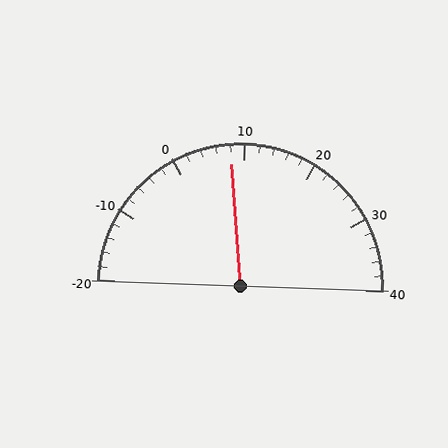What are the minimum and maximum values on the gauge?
The gauge ranges from -20 to 40.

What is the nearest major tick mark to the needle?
The nearest major tick mark is 10.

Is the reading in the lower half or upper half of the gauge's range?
The reading is in the lower half of the range (-20 to 40).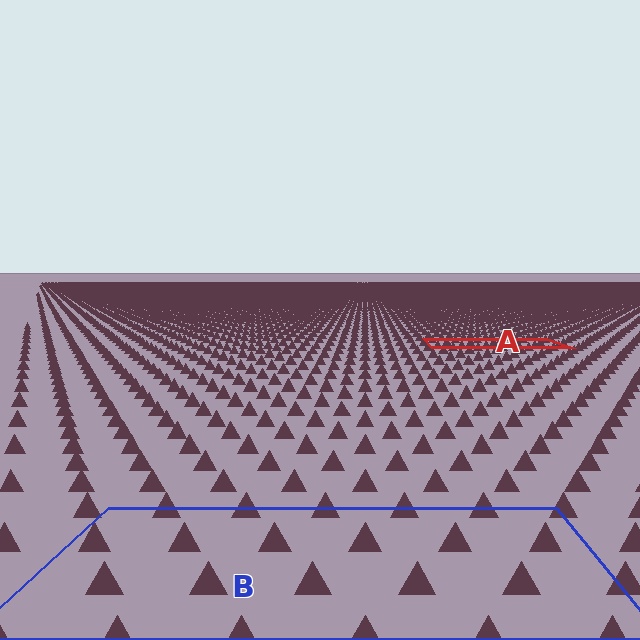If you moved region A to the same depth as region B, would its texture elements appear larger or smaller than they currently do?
They would appear larger. At a closer depth, the same texture elements are projected at a bigger on-screen size.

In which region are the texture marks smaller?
The texture marks are smaller in region A, because it is farther away.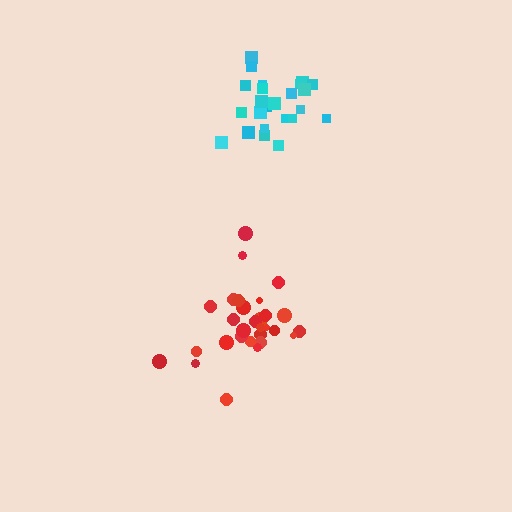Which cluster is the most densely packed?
Cyan.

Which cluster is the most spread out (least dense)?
Red.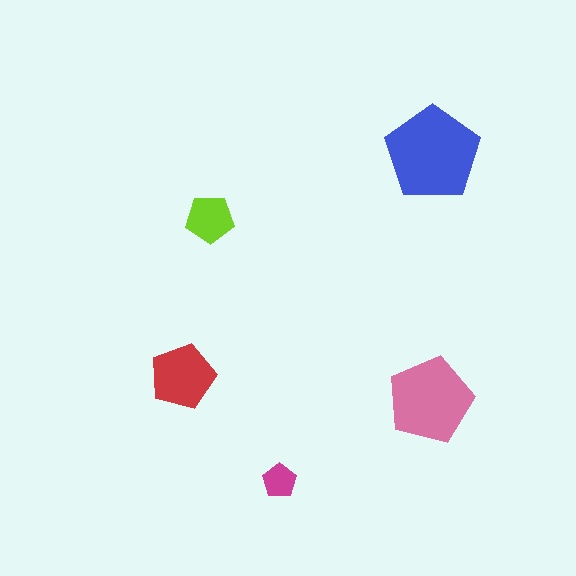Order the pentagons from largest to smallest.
the blue one, the pink one, the red one, the lime one, the magenta one.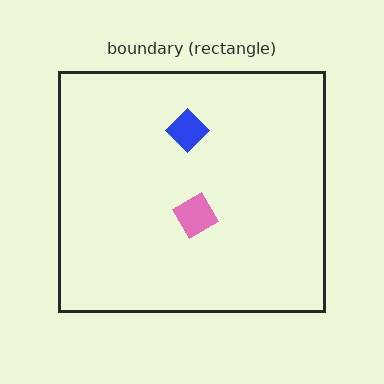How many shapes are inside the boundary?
2 inside, 0 outside.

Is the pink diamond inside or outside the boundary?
Inside.